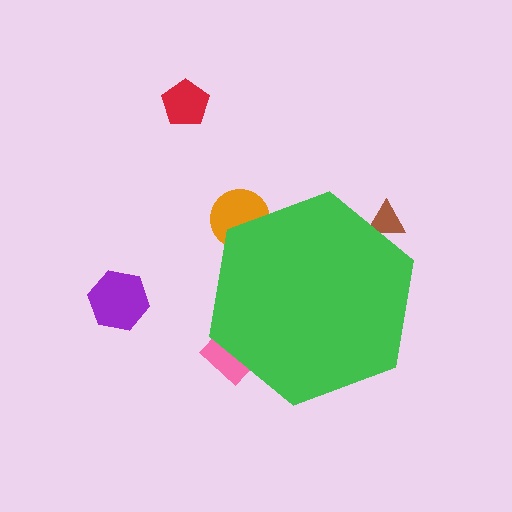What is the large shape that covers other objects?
A green hexagon.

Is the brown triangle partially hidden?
Yes, the brown triangle is partially hidden behind the green hexagon.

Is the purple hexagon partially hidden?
No, the purple hexagon is fully visible.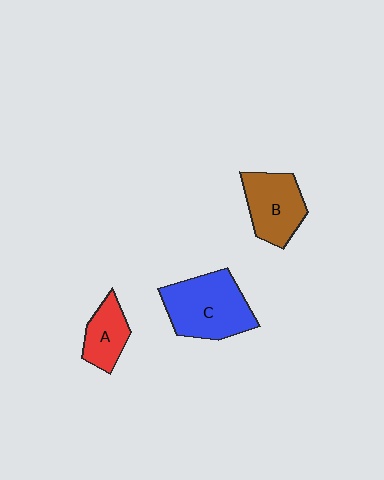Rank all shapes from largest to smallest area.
From largest to smallest: C (blue), B (brown), A (red).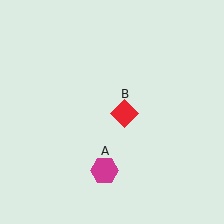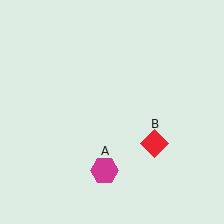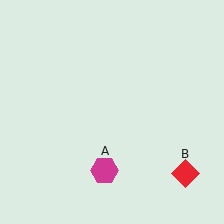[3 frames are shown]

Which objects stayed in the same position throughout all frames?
Magenta hexagon (object A) remained stationary.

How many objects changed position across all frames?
1 object changed position: red diamond (object B).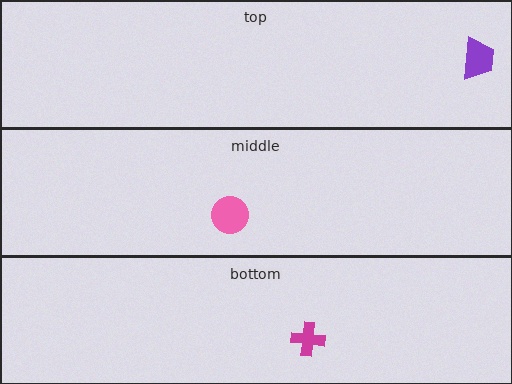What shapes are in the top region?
The purple trapezoid.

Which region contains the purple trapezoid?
The top region.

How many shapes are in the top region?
1.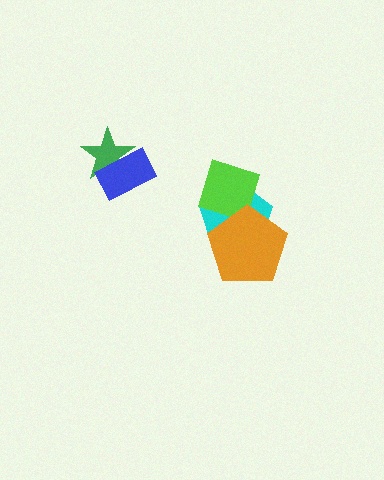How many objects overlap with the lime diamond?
2 objects overlap with the lime diamond.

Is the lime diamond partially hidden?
Yes, it is partially covered by another shape.